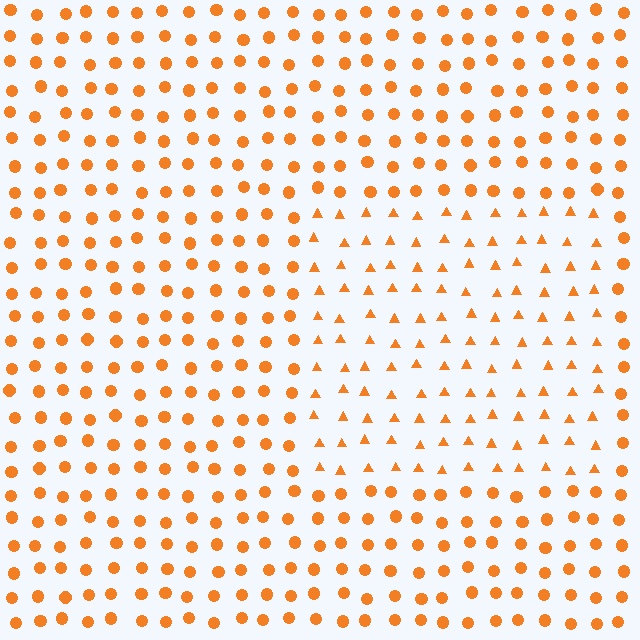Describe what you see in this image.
The image is filled with small orange elements arranged in a uniform grid. A rectangle-shaped region contains triangles, while the surrounding area contains circles. The boundary is defined purely by the change in element shape.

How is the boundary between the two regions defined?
The boundary is defined by a change in element shape: triangles inside vs. circles outside. All elements share the same color and spacing.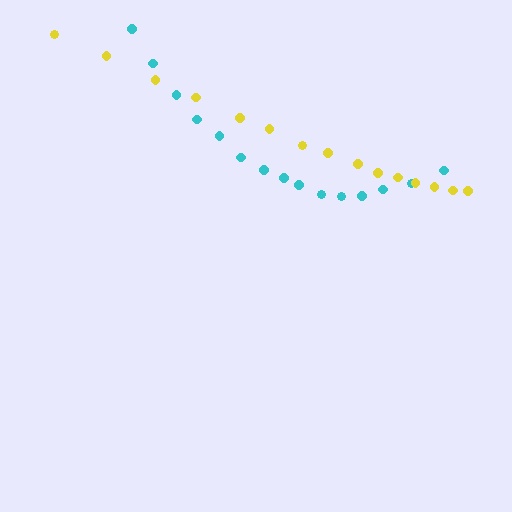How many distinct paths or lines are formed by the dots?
There are 2 distinct paths.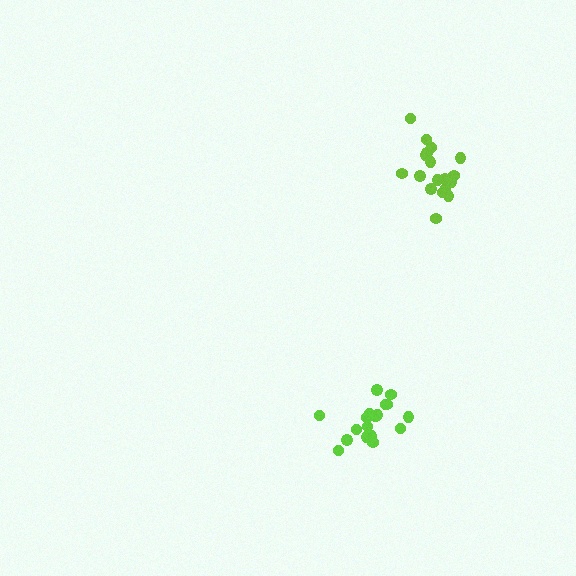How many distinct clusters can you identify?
There are 2 distinct clusters.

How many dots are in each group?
Group 1: 18 dots, Group 2: 18 dots (36 total).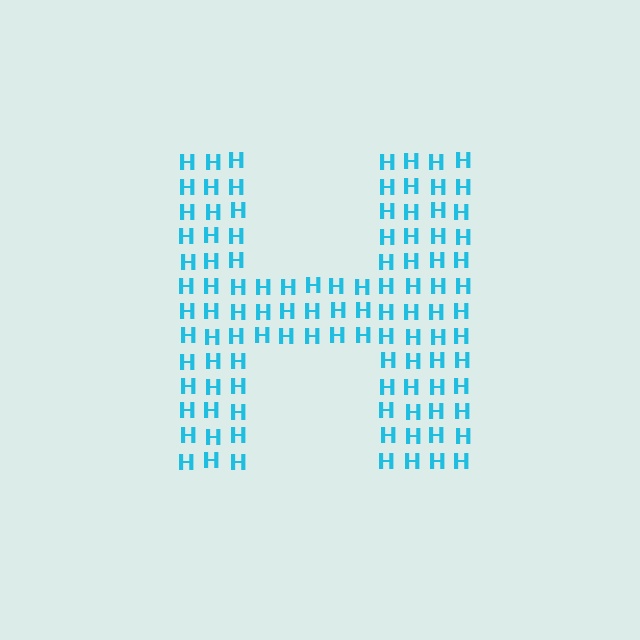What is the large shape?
The large shape is the letter H.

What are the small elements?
The small elements are letter H's.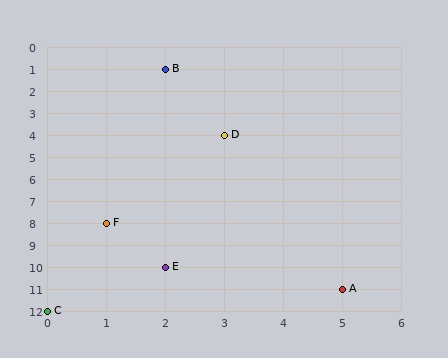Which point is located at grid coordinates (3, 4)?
Point D is at (3, 4).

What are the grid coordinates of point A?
Point A is at grid coordinates (5, 11).